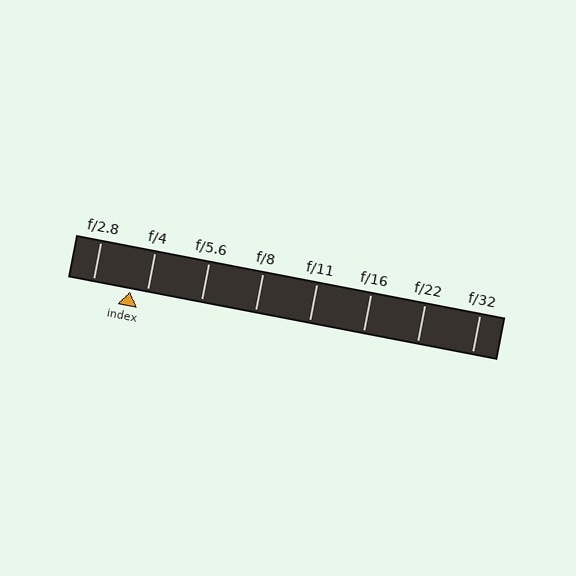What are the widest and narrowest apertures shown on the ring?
The widest aperture shown is f/2.8 and the narrowest is f/32.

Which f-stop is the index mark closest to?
The index mark is closest to f/4.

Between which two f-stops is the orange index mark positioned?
The index mark is between f/2.8 and f/4.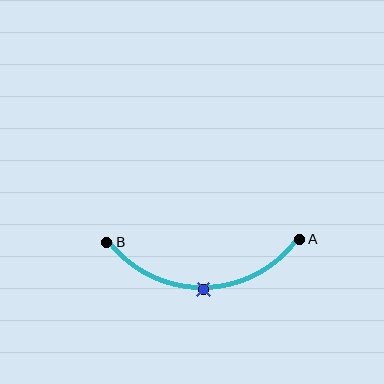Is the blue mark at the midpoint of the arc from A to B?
Yes. The blue mark lies on the arc at equal arc-length from both A and B — it is the arc midpoint.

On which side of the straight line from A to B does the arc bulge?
The arc bulges below the straight line connecting A and B.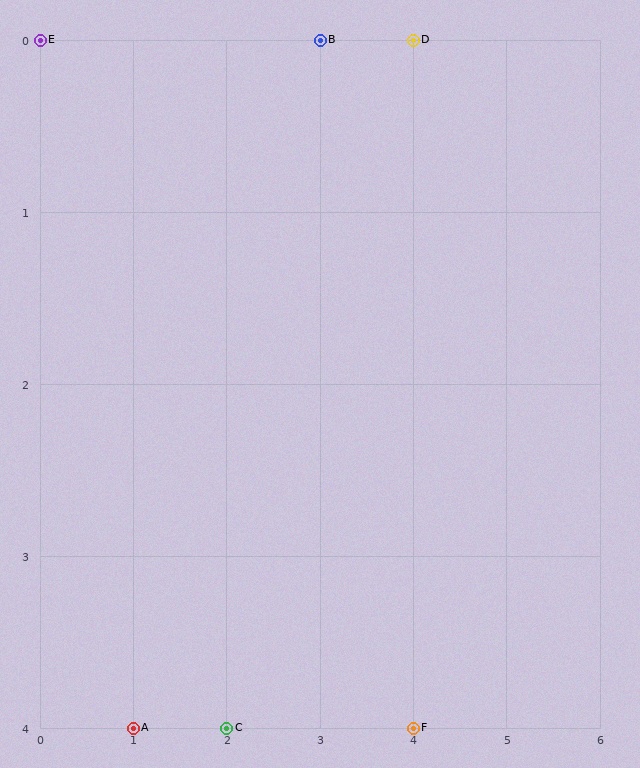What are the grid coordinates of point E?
Point E is at grid coordinates (0, 0).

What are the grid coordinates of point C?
Point C is at grid coordinates (2, 4).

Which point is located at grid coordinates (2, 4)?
Point C is at (2, 4).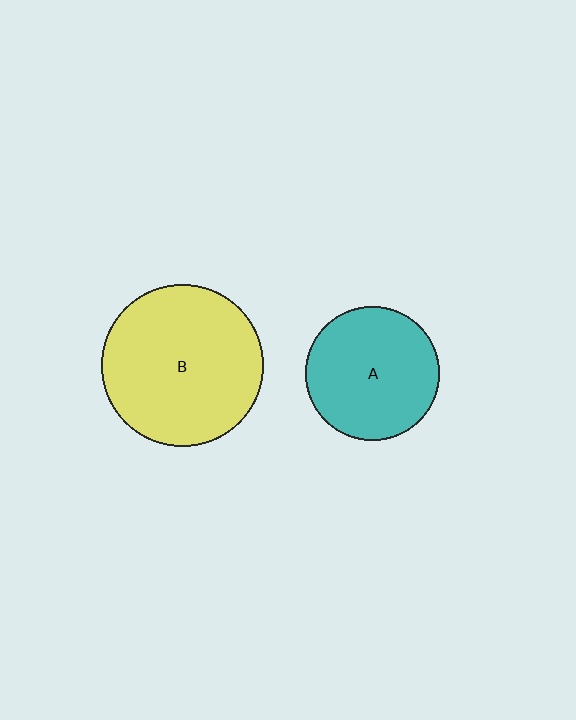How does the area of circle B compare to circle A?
Approximately 1.5 times.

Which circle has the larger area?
Circle B (yellow).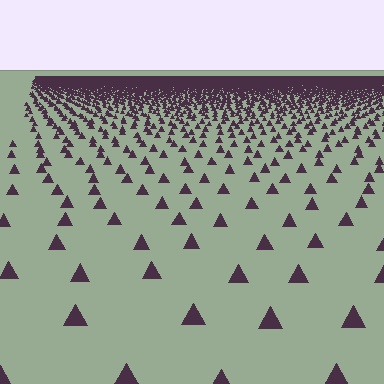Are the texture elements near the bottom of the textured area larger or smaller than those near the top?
Larger. Near the bottom, elements are closer to the viewer and appear at a bigger on-screen size.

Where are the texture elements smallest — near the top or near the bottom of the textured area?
Near the top.